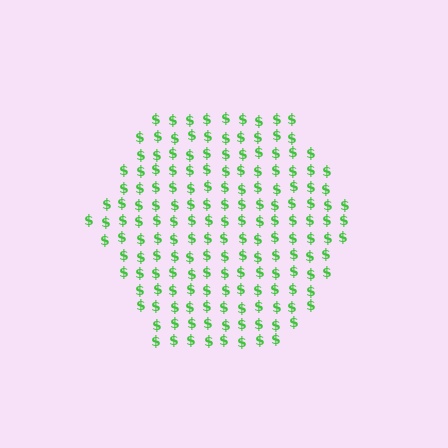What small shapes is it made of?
It is made of small dollar signs.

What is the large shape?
The large shape is a hexagon.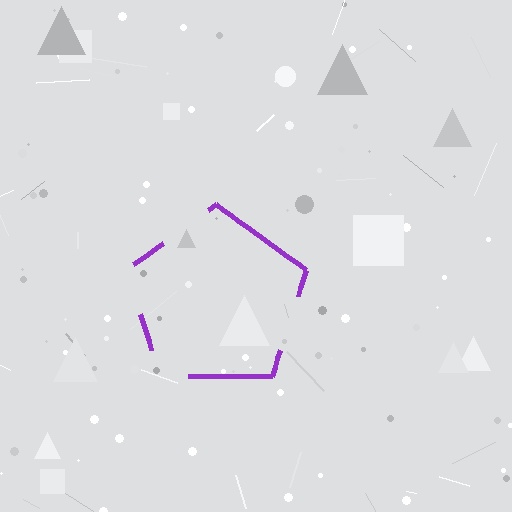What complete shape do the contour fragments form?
The contour fragments form a pentagon.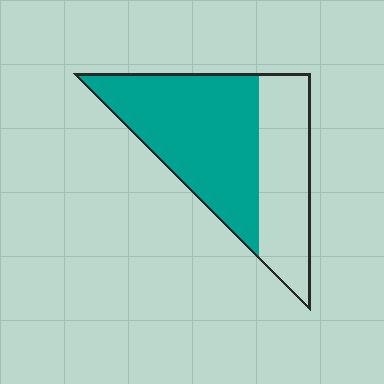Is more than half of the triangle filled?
Yes.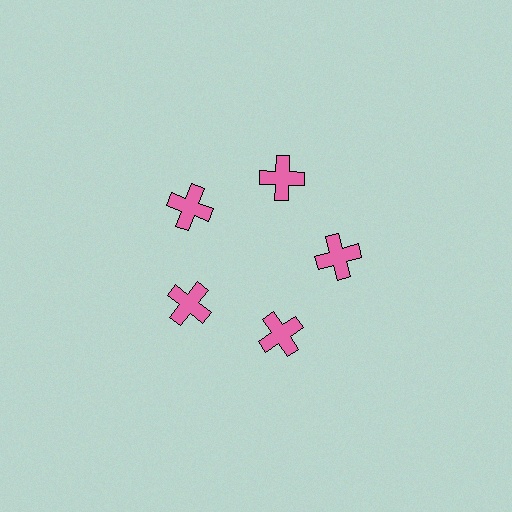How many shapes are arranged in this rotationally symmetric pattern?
There are 5 shapes, arranged in 5 groups of 1.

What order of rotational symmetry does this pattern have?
This pattern has 5-fold rotational symmetry.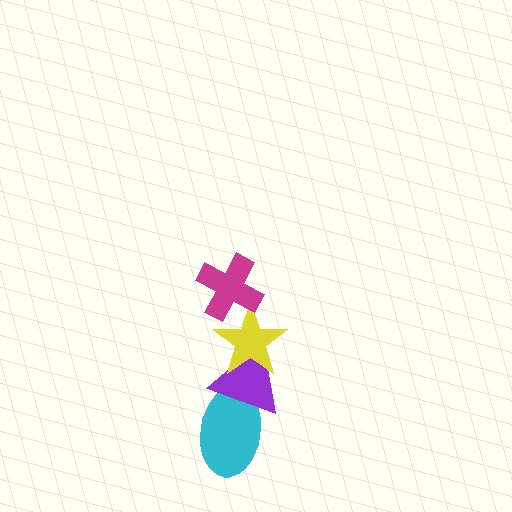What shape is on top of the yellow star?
The magenta cross is on top of the yellow star.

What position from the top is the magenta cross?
The magenta cross is 1st from the top.